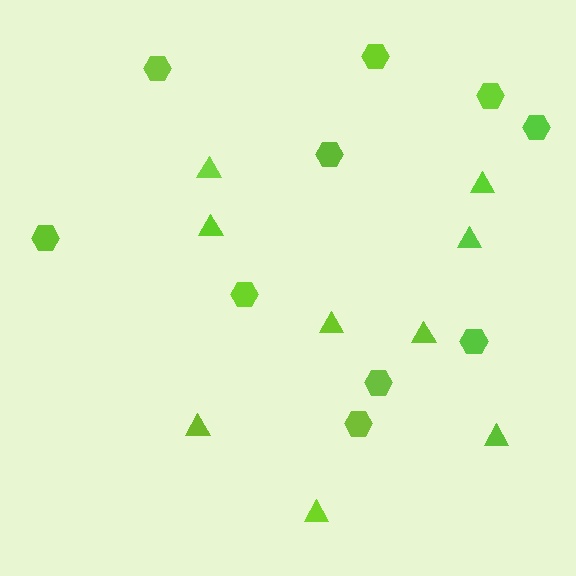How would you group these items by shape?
There are 2 groups: one group of triangles (9) and one group of hexagons (10).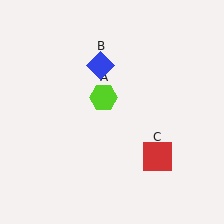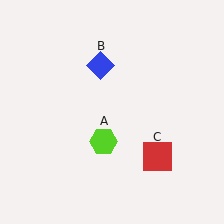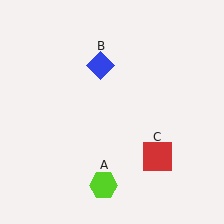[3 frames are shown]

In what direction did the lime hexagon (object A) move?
The lime hexagon (object A) moved down.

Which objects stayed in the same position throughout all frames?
Blue diamond (object B) and red square (object C) remained stationary.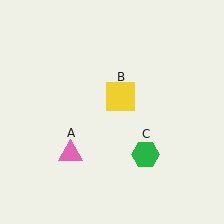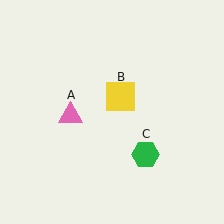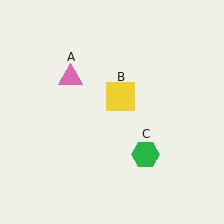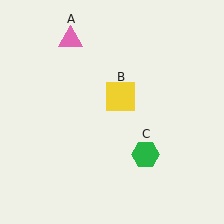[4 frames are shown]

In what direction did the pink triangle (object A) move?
The pink triangle (object A) moved up.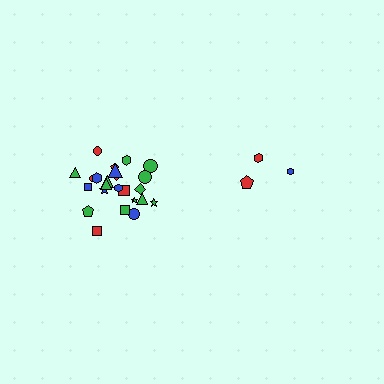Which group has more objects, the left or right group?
The left group.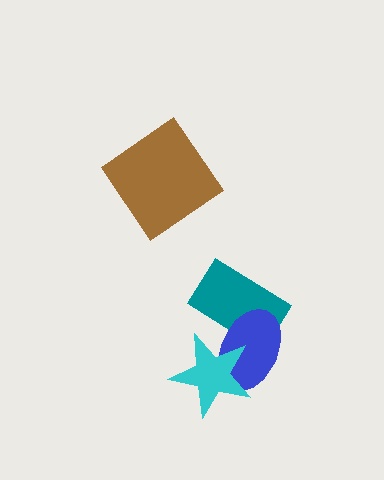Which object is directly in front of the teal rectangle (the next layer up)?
The blue ellipse is directly in front of the teal rectangle.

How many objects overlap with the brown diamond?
0 objects overlap with the brown diamond.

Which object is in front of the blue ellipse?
The cyan star is in front of the blue ellipse.